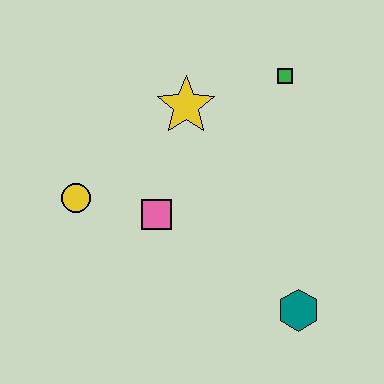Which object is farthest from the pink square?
The green square is farthest from the pink square.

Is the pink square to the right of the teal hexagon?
No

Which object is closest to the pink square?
The yellow circle is closest to the pink square.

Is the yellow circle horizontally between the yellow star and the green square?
No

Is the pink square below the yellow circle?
Yes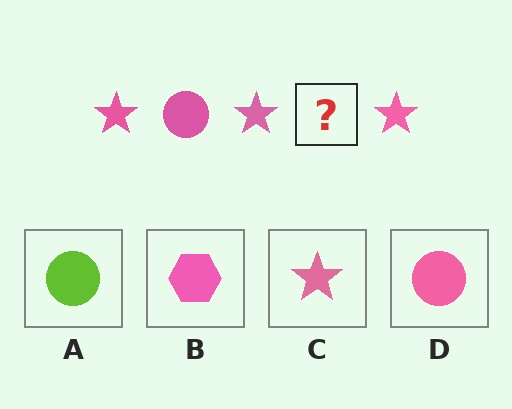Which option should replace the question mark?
Option D.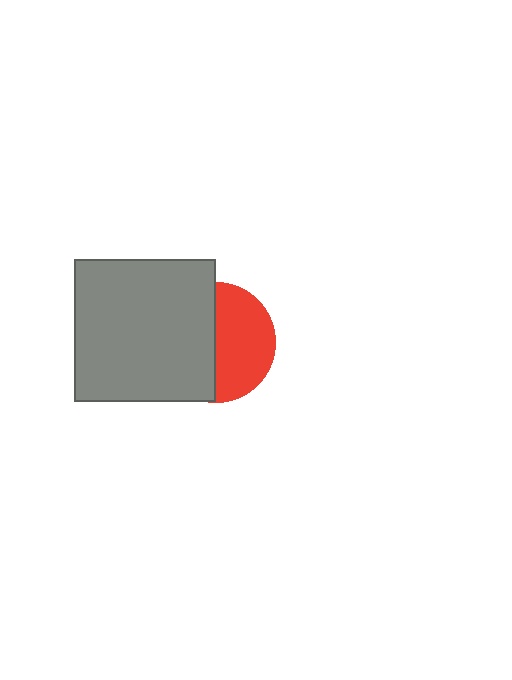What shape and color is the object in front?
The object in front is a gray square.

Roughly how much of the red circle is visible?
About half of it is visible (roughly 51%).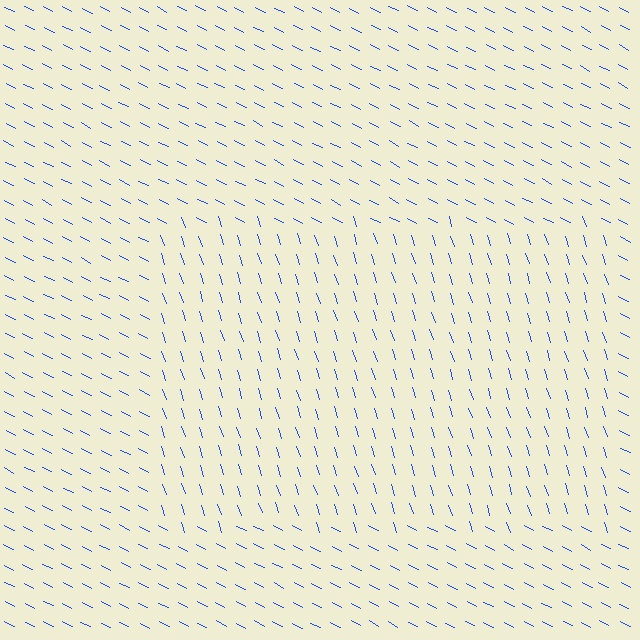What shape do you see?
I see a rectangle.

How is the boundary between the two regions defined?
The boundary is defined purely by a change in line orientation (approximately 45 degrees difference). All lines are the same color and thickness.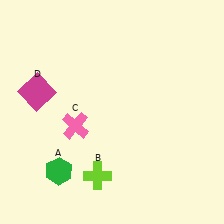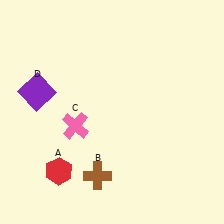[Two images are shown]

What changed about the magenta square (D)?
In Image 1, D is magenta. In Image 2, it changed to purple.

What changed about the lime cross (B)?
In Image 1, B is lime. In Image 2, it changed to brown.